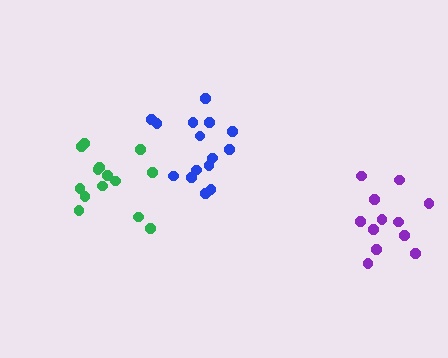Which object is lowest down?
The purple cluster is bottommost.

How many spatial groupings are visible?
There are 3 spatial groupings.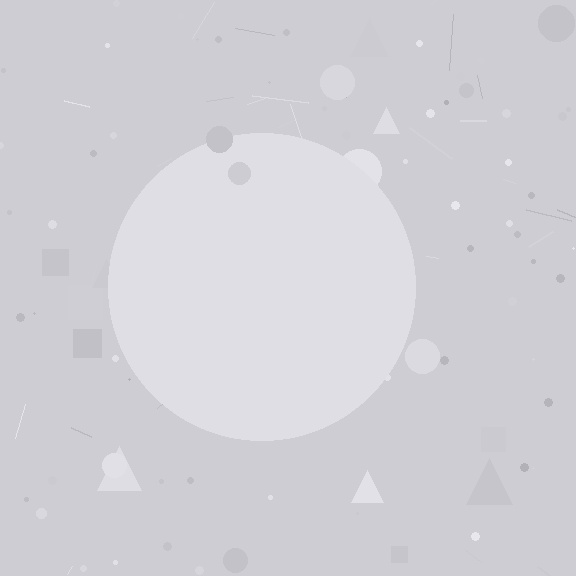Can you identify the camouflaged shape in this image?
The camouflaged shape is a circle.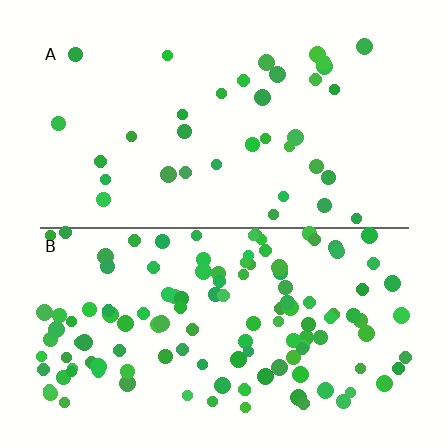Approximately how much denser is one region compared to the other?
Approximately 3.5× — region B over region A.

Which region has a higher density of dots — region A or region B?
B (the bottom).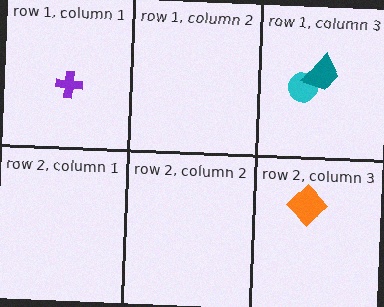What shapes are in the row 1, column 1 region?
The purple cross.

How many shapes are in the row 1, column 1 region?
1.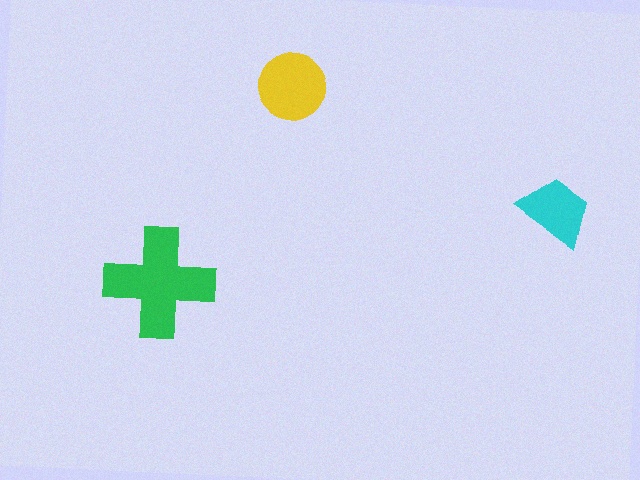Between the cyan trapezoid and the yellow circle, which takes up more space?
The yellow circle.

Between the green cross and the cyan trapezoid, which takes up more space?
The green cross.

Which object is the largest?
The green cross.